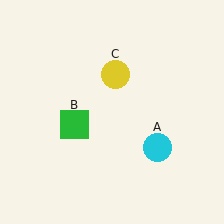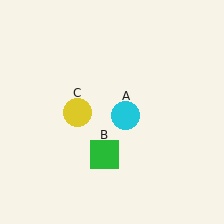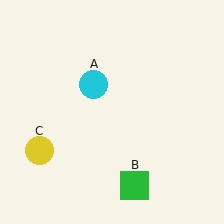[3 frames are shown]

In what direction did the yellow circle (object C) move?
The yellow circle (object C) moved down and to the left.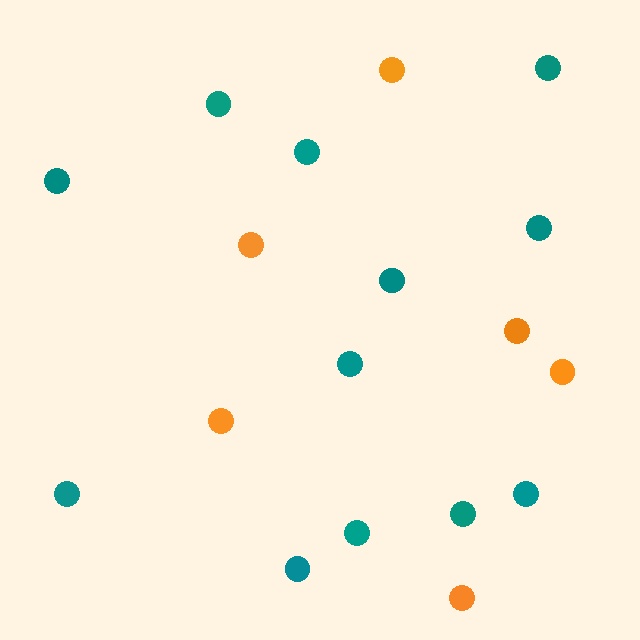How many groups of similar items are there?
There are 2 groups: one group of orange circles (6) and one group of teal circles (12).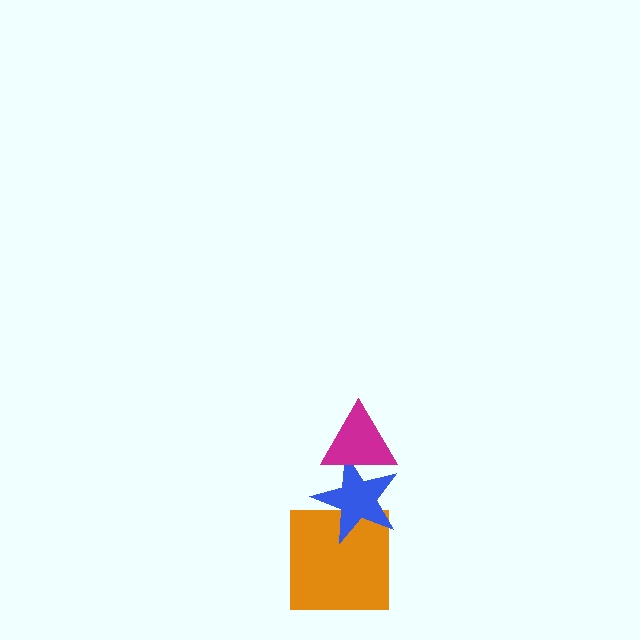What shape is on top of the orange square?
The blue star is on top of the orange square.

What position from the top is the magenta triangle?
The magenta triangle is 1st from the top.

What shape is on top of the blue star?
The magenta triangle is on top of the blue star.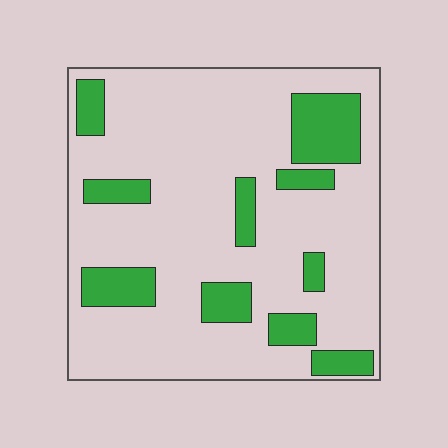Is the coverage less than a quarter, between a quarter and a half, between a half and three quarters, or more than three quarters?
Less than a quarter.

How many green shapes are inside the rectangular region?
10.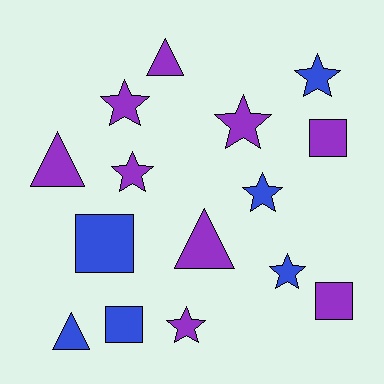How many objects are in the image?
There are 15 objects.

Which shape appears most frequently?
Star, with 7 objects.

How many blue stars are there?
There are 3 blue stars.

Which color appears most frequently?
Purple, with 9 objects.